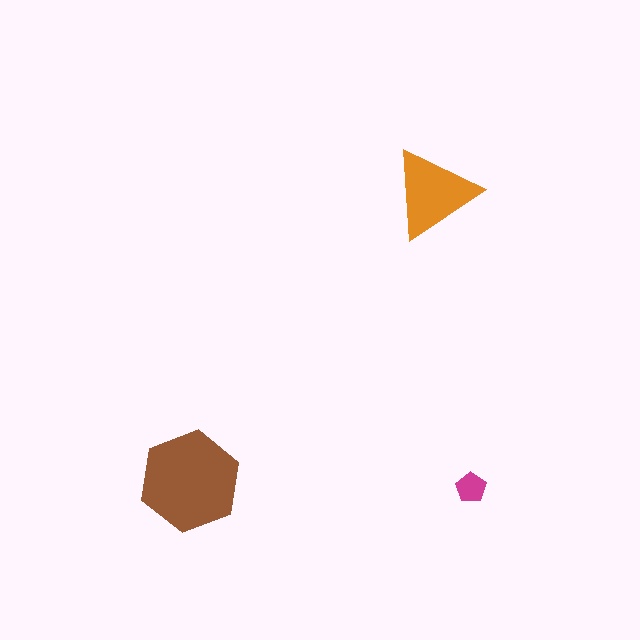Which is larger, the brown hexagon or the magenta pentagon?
The brown hexagon.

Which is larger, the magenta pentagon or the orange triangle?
The orange triangle.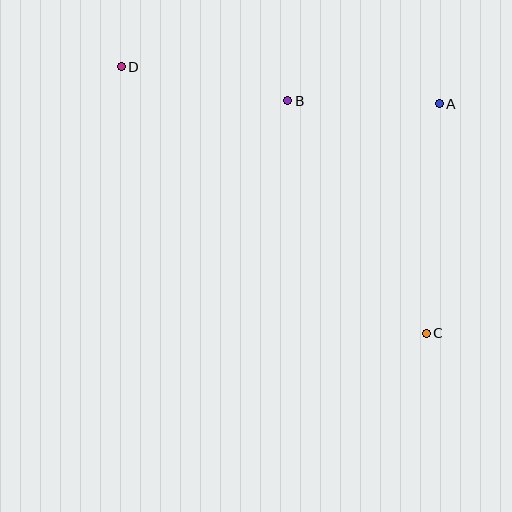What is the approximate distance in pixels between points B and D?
The distance between B and D is approximately 170 pixels.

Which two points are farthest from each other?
Points C and D are farthest from each other.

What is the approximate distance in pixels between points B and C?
The distance between B and C is approximately 271 pixels.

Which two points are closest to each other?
Points A and B are closest to each other.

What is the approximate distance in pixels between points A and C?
The distance between A and C is approximately 230 pixels.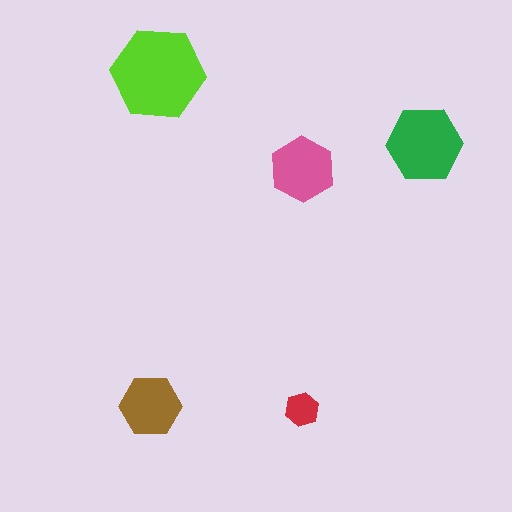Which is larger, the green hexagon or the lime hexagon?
The lime one.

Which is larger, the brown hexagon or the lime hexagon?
The lime one.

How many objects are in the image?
There are 5 objects in the image.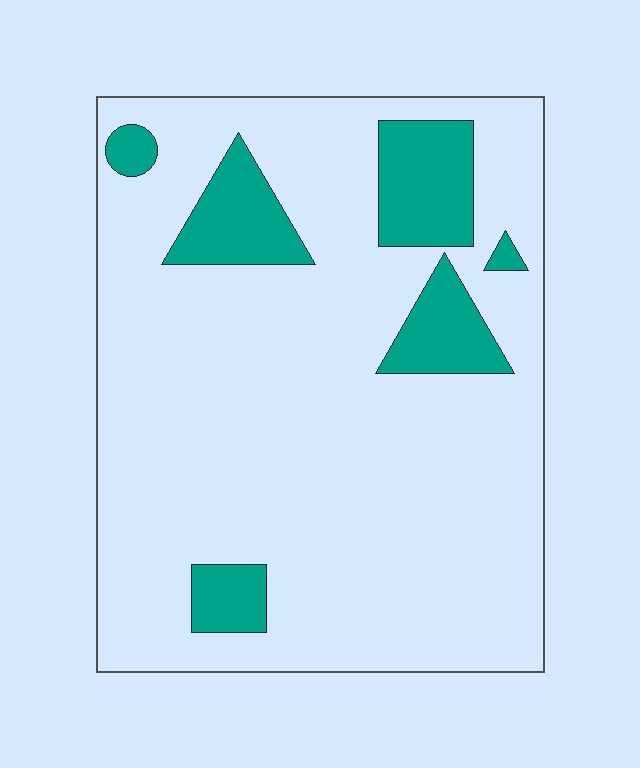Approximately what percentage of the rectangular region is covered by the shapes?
Approximately 15%.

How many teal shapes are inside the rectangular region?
6.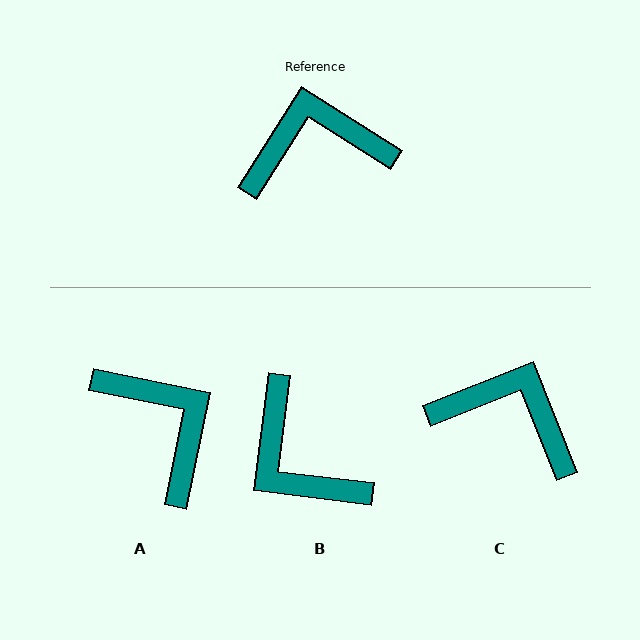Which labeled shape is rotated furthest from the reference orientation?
B, about 115 degrees away.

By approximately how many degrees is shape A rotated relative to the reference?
Approximately 69 degrees clockwise.